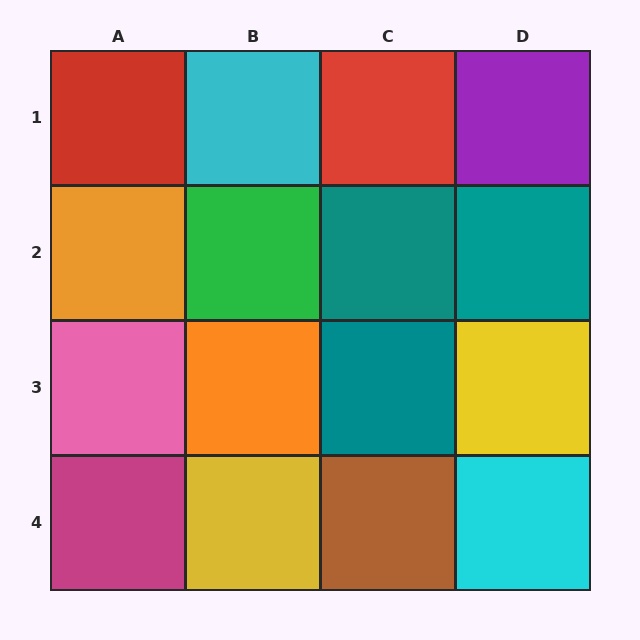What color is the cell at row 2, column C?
Teal.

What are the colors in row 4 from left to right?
Magenta, yellow, brown, cyan.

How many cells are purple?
1 cell is purple.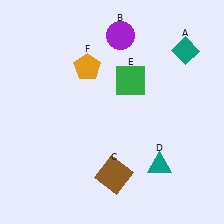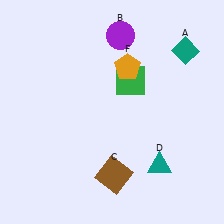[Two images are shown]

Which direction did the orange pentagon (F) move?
The orange pentagon (F) moved right.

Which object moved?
The orange pentagon (F) moved right.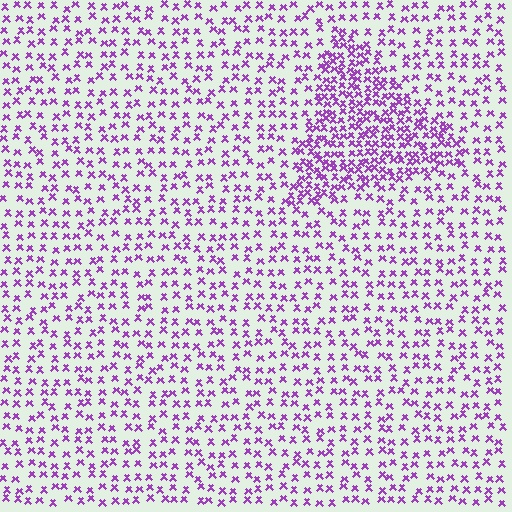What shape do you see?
I see a triangle.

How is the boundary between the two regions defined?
The boundary is defined by a change in element density (approximately 2.1x ratio). All elements are the same color, size, and shape.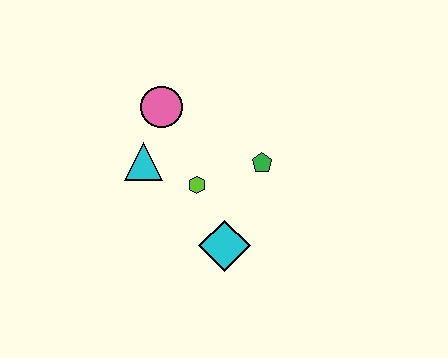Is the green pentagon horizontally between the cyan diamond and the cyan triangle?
No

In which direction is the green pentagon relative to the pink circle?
The green pentagon is to the right of the pink circle.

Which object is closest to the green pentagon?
The lime hexagon is closest to the green pentagon.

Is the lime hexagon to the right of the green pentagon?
No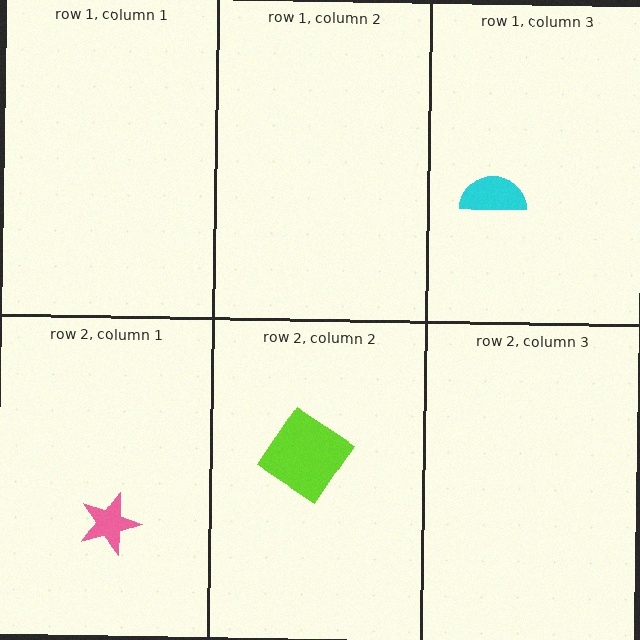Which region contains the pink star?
The row 2, column 1 region.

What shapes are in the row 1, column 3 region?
The cyan semicircle.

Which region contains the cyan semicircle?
The row 1, column 3 region.